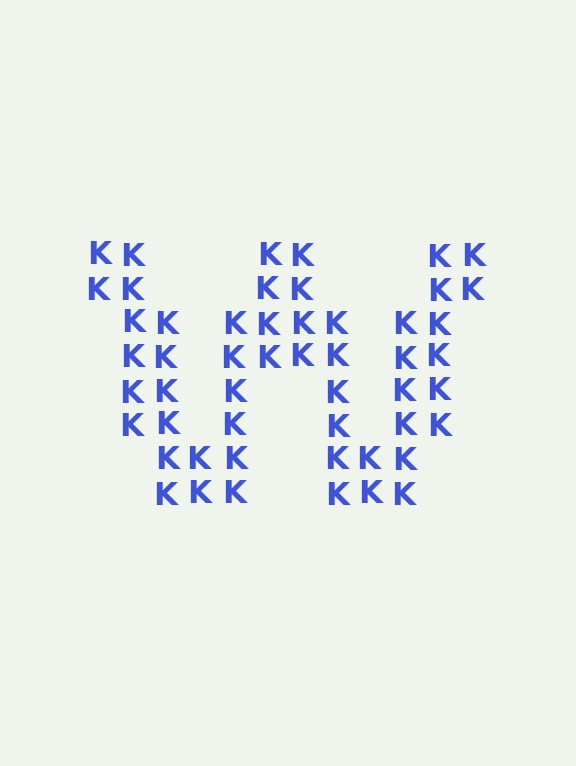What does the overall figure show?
The overall figure shows the letter W.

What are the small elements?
The small elements are letter K's.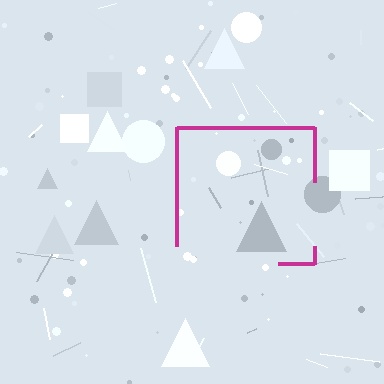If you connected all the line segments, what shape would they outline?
They would outline a square.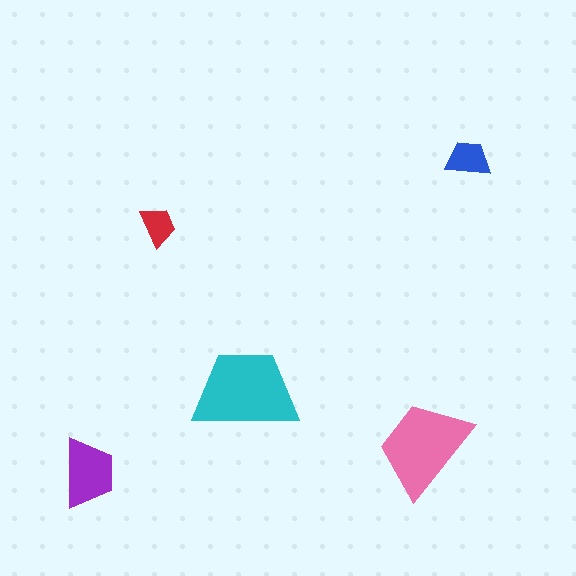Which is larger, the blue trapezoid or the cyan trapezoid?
The cyan one.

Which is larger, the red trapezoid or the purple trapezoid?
The purple one.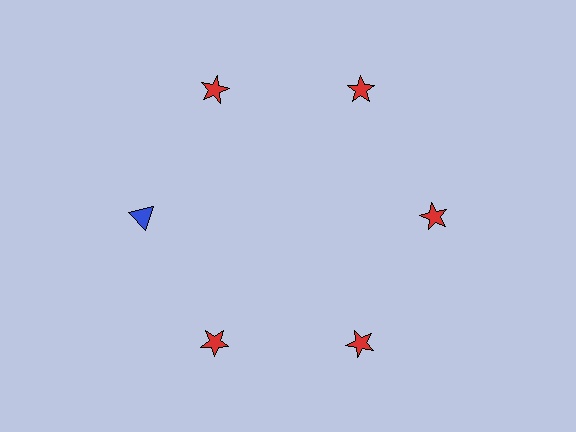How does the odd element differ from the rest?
It differs in both color (blue instead of red) and shape (triangle instead of star).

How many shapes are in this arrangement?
There are 6 shapes arranged in a ring pattern.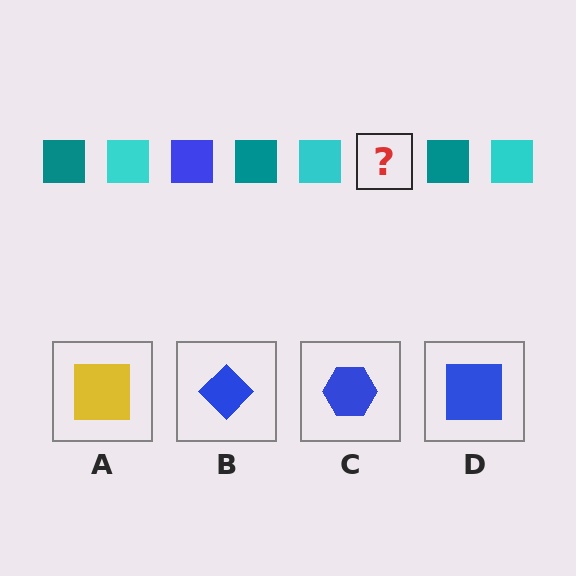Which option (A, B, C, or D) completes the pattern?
D.